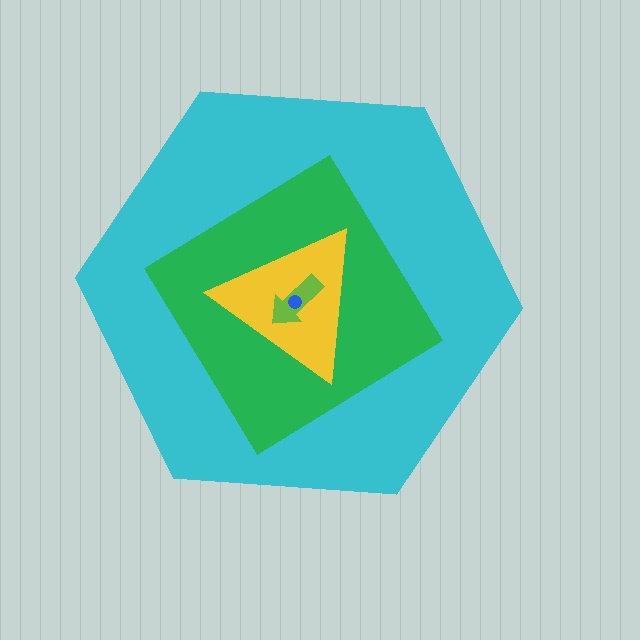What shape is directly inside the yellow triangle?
The lime arrow.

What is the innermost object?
The blue circle.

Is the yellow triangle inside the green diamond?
Yes.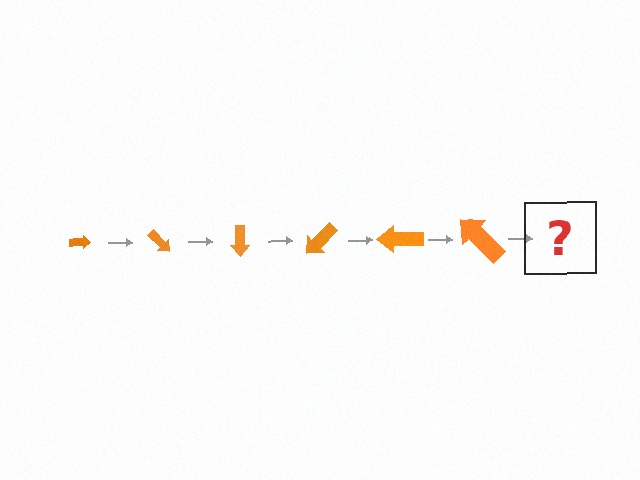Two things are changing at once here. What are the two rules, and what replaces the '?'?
The two rules are that the arrow grows larger each step and it rotates 45 degrees each step. The '?' should be an arrow, larger than the previous one and rotated 270 degrees from the start.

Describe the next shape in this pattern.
It should be an arrow, larger than the previous one and rotated 270 degrees from the start.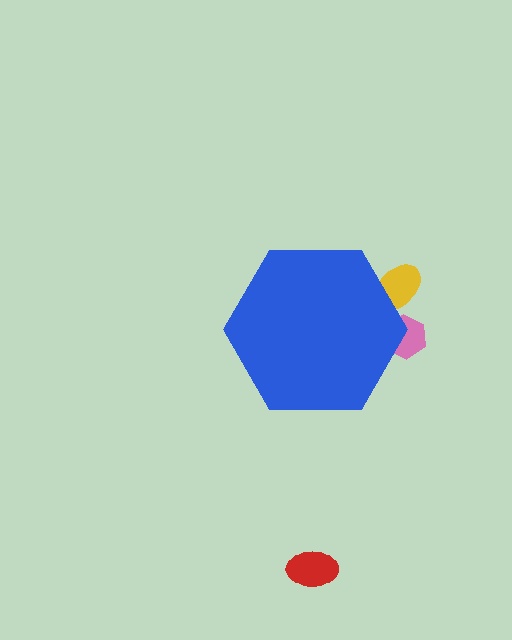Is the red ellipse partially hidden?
No, the red ellipse is fully visible.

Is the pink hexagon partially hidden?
Yes, the pink hexagon is partially hidden behind the blue hexagon.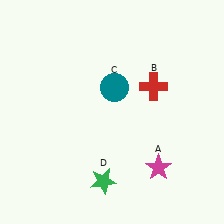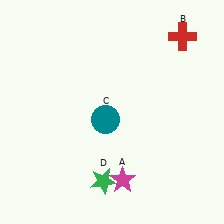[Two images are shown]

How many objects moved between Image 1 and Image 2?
3 objects moved between the two images.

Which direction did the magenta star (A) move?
The magenta star (A) moved left.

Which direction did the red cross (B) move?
The red cross (B) moved up.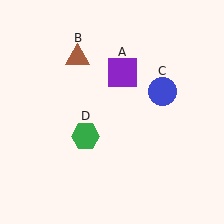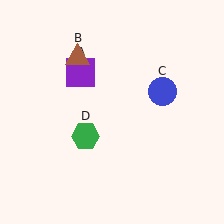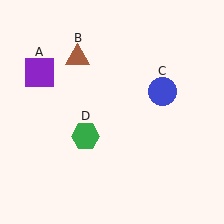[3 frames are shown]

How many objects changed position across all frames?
1 object changed position: purple square (object A).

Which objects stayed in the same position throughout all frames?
Brown triangle (object B) and blue circle (object C) and green hexagon (object D) remained stationary.